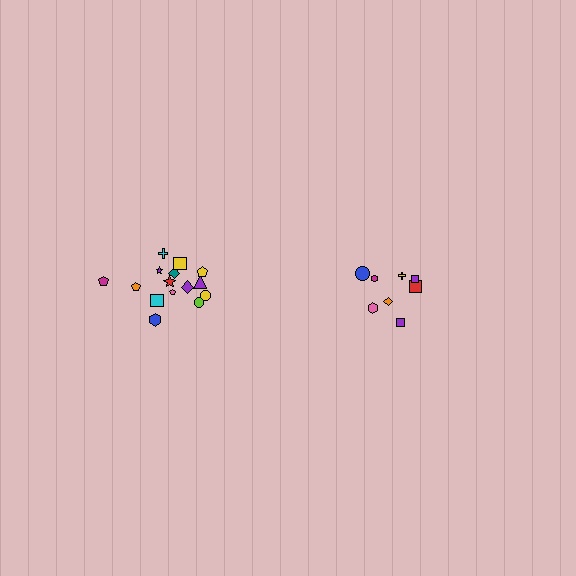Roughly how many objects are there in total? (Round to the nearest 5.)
Roughly 25 objects in total.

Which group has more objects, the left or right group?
The left group.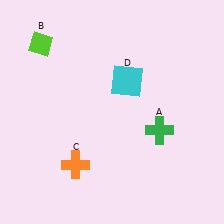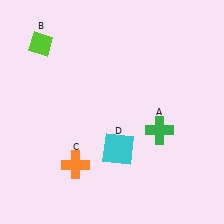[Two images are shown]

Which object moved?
The cyan square (D) moved down.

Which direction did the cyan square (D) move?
The cyan square (D) moved down.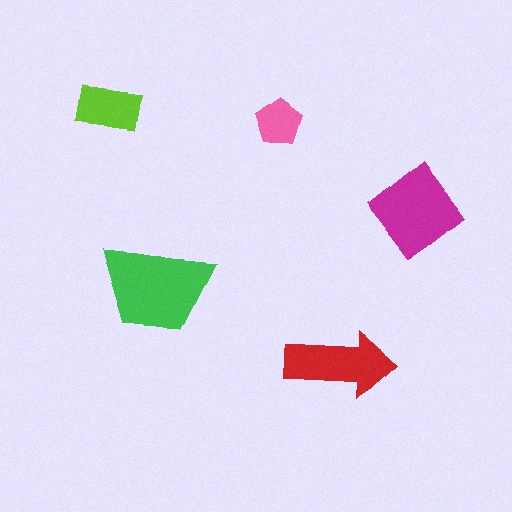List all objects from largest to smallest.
The green trapezoid, the magenta diamond, the red arrow, the lime rectangle, the pink pentagon.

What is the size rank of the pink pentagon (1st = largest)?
5th.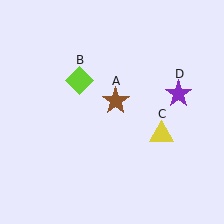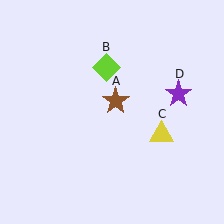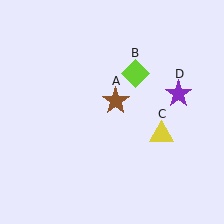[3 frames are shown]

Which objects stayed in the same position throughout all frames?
Brown star (object A) and yellow triangle (object C) and purple star (object D) remained stationary.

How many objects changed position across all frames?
1 object changed position: lime diamond (object B).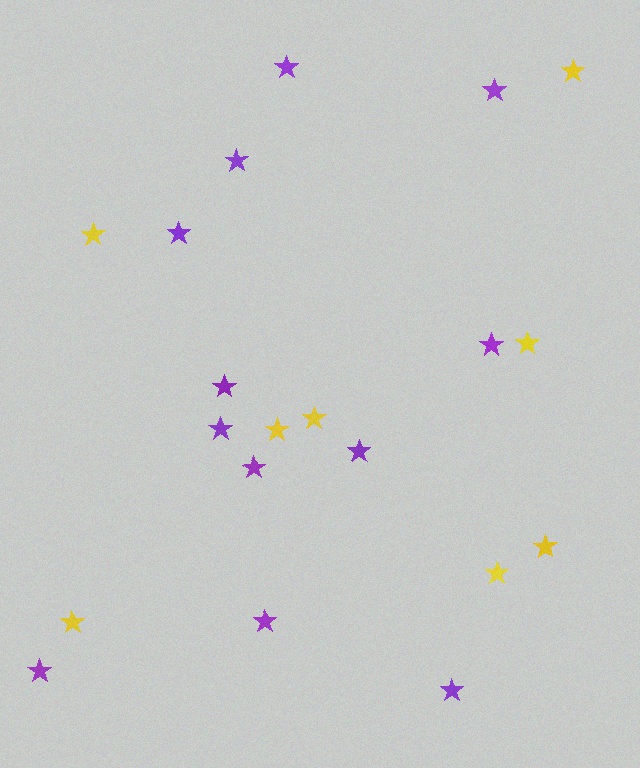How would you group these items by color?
There are 2 groups: one group of purple stars (12) and one group of yellow stars (8).